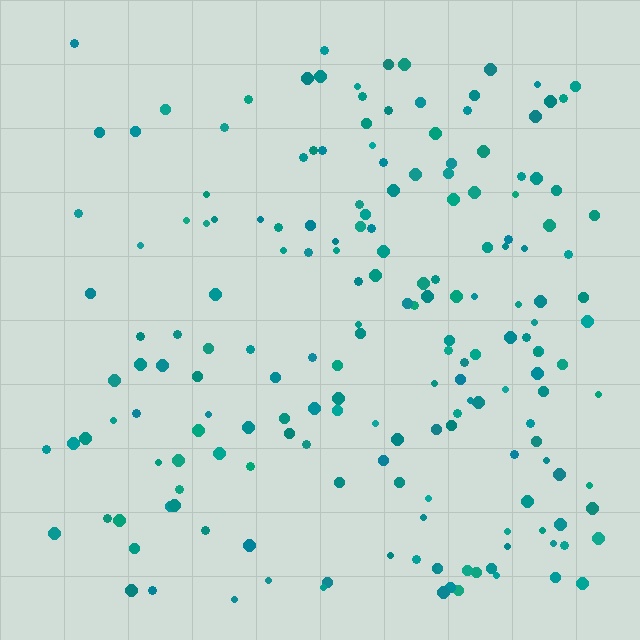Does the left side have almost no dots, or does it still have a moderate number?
Still a moderate number, just noticeably fewer than the right.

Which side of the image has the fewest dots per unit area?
The left.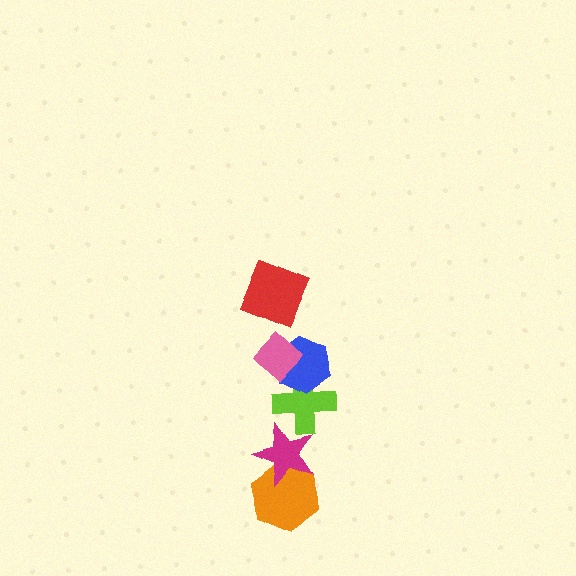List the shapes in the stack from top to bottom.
From top to bottom: the red square, the pink diamond, the blue hexagon, the lime cross, the magenta star, the orange hexagon.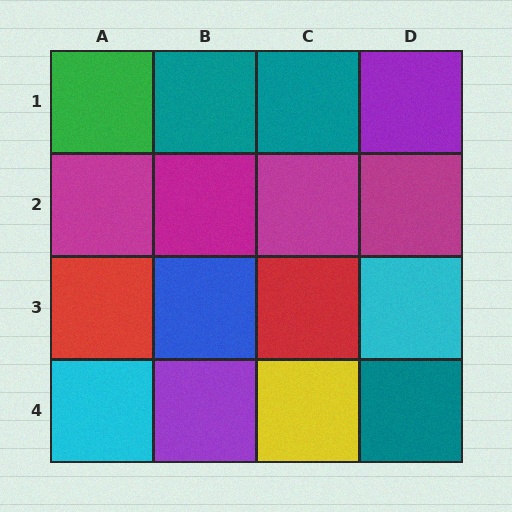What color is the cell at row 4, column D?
Teal.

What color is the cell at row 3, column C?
Red.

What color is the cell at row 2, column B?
Magenta.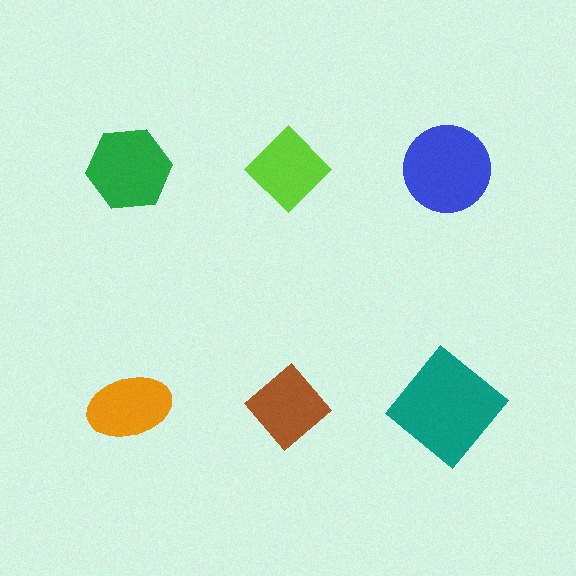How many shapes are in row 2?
3 shapes.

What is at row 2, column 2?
A brown diamond.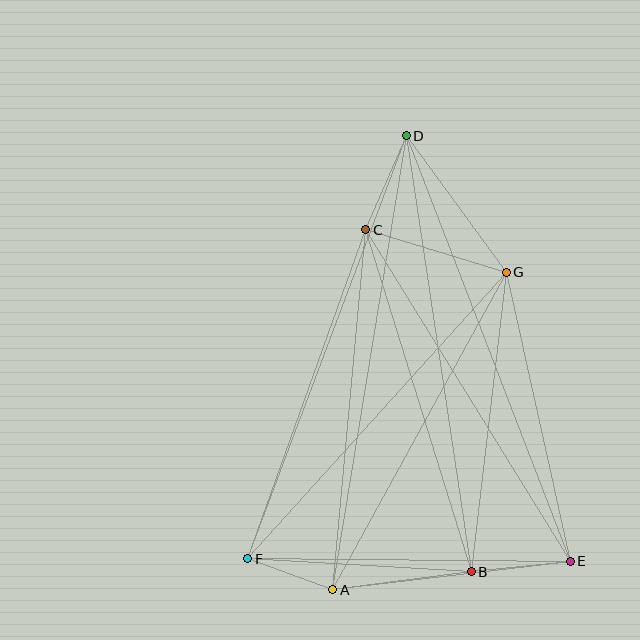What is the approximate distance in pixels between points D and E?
The distance between D and E is approximately 455 pixels.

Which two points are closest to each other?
Points A and F are closest to each other.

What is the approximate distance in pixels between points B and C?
The distance between B and C is approximately 358 pixels.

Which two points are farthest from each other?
Points A and D are farthest from each other.